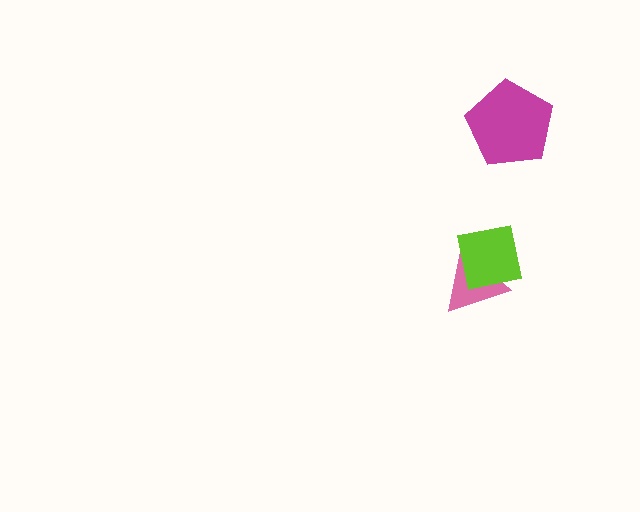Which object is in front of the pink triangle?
The lime square is in front of the pink triangle.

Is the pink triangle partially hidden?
Yes, it is partially covered by another shape.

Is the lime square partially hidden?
No, no other shape covers it.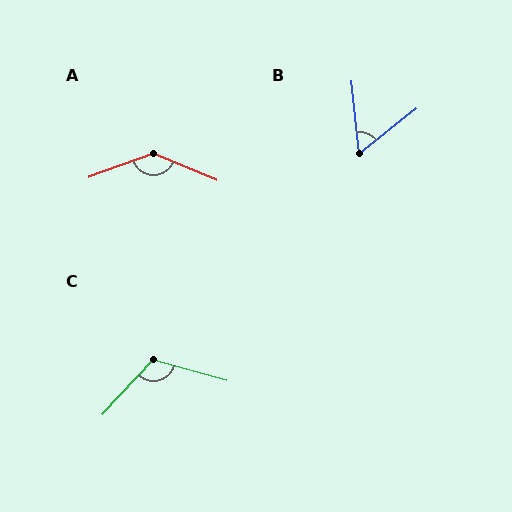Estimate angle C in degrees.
Approximately 117 degrees.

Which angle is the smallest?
B, at approximately 58 degrees.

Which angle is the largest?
A, at approximately 137 degrees.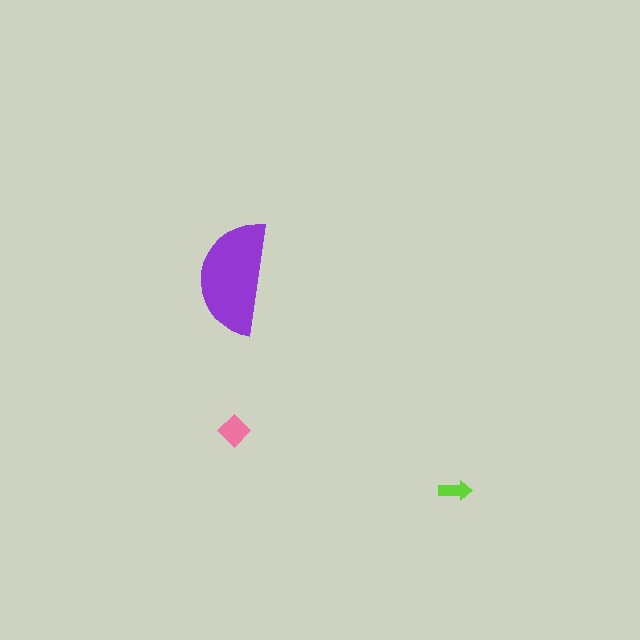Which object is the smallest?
The lime arrow.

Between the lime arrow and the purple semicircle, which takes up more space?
The purple semicircle.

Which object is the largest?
The purple semicircle.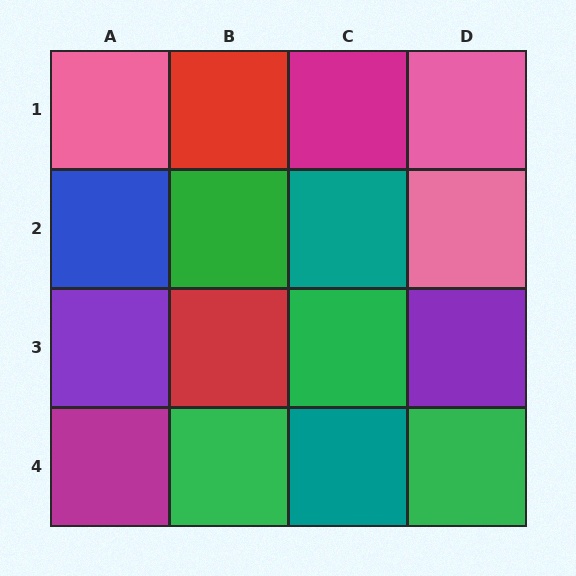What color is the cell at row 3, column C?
Green.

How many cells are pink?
3 cells are pink.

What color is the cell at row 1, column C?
Magenta.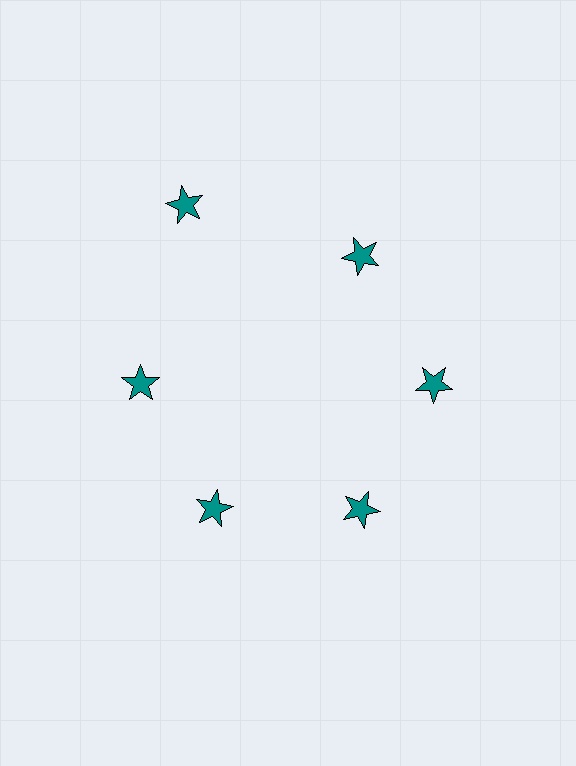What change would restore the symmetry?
The symmetry would be restored by moving it inward, back onto the ring so that all 6 stars sit at equal angles and equal distance from the center.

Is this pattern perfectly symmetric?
No. The 6 teal stars are arranged in a ring, but one element near the 11 o'clock position is pushed outward from the center, breaking the 6-fold rotational symmetry.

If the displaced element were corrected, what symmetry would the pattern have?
It would have 6-fold rotational symmetry — the pattern would map onto itself every 60 degrees.